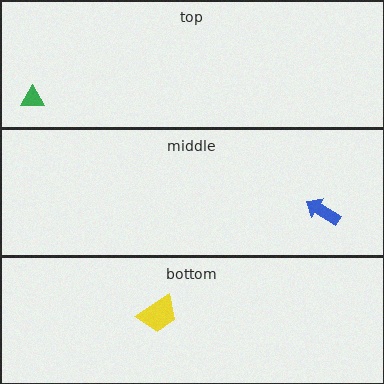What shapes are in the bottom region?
The yellow trapezoid.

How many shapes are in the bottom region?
1.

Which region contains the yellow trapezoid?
The bottom region.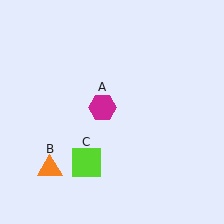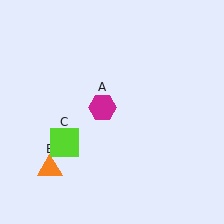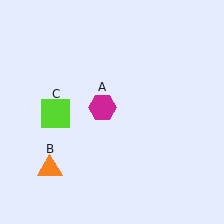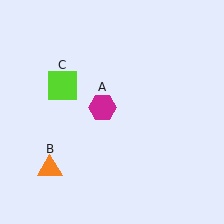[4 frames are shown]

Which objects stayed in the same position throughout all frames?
Magenta hexagon (object A) and orange triangle (object B) remained stationary.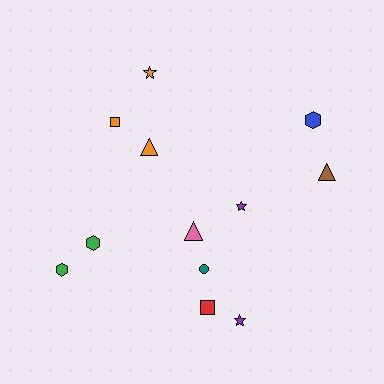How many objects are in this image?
There are 12 objects.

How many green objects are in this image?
There are 2 green objects.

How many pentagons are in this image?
There are no pentagons.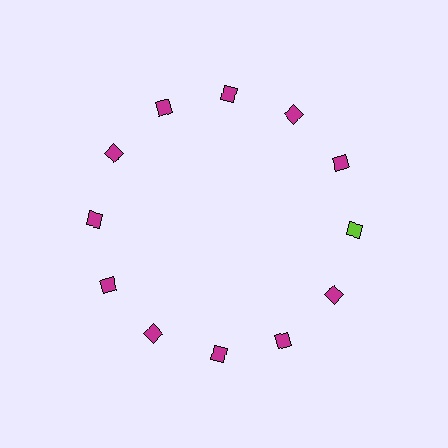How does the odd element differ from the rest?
It has a different color: lime instead of magenta.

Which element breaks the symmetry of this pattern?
The lime diamond at roughly the 3 o'clock position breaks the symmetry. All other shapes are magenta diamonds.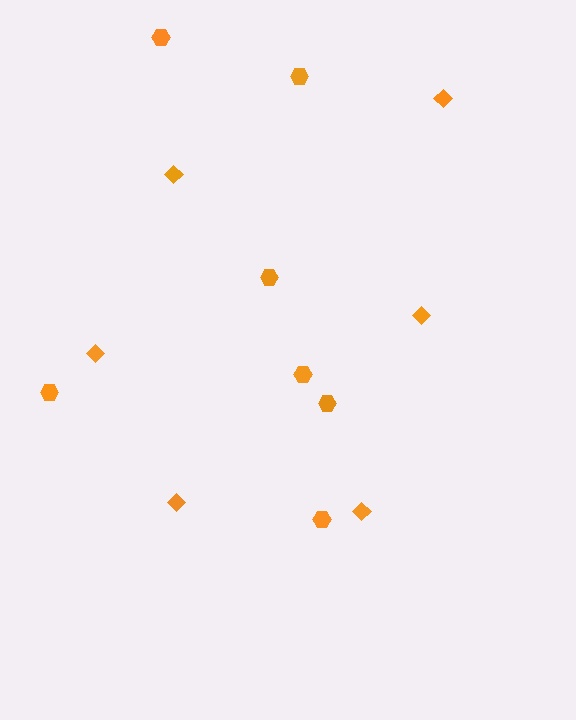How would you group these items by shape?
There are 2 groups: one group of hexagons (7) and one group of diamonds (6).